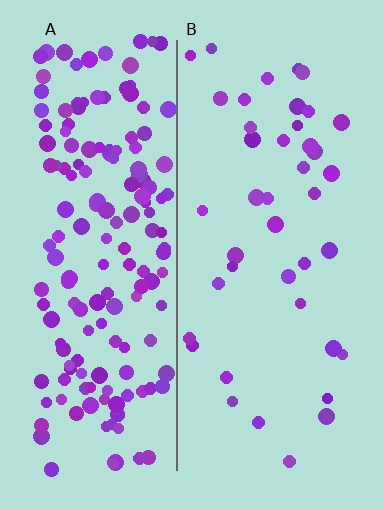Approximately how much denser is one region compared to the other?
Approximately 4.1× — region A over region B.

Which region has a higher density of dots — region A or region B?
A (the left).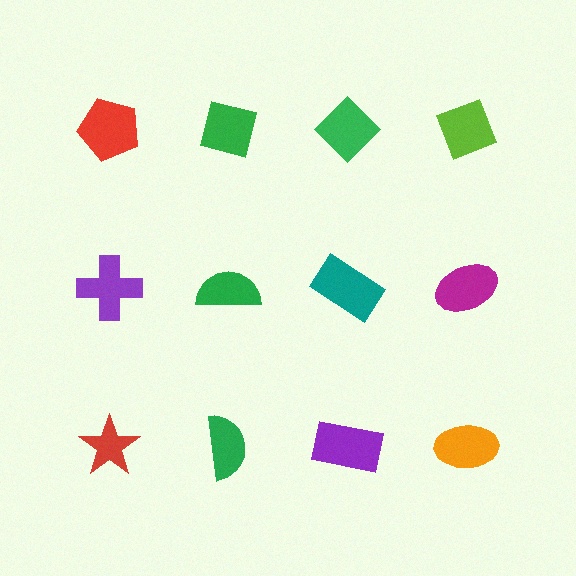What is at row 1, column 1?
A red pentagon.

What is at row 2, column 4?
A magenta ellipse.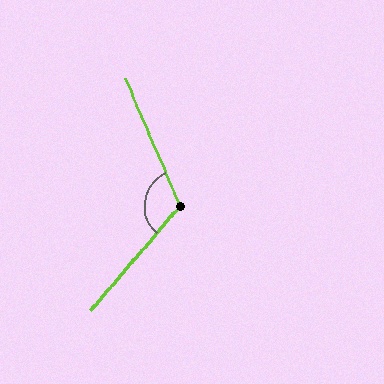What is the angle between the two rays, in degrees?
Approximately 117 degrees.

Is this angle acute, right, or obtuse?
It is obtuse.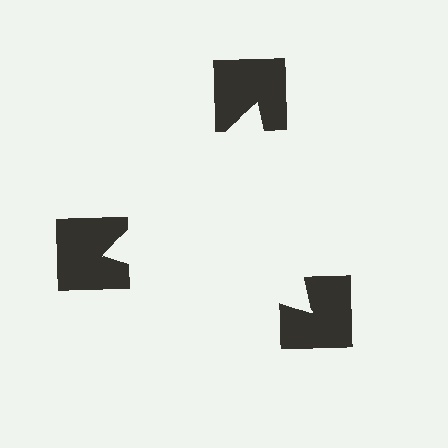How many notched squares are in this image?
There are 3 — one at each vertex of the illusory triangle.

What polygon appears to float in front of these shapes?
An illusory triangle — its edges are inferred from the aligned wedge cuts in the notched squares, not physically drawn.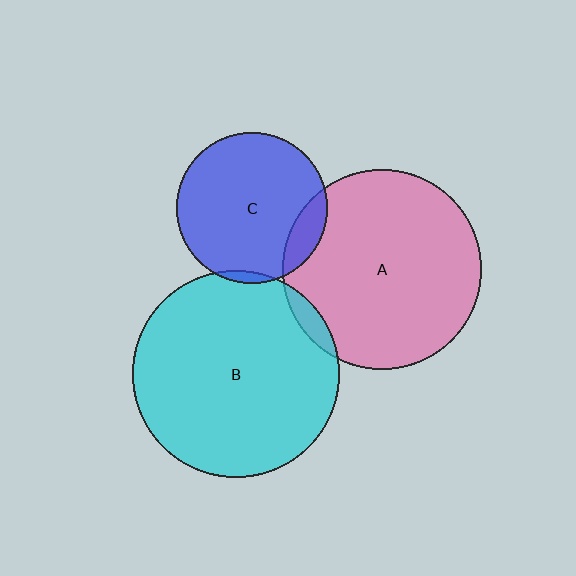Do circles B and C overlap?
Yes.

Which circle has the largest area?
Circle B (cyan).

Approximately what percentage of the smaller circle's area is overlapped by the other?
Approximately 5%.